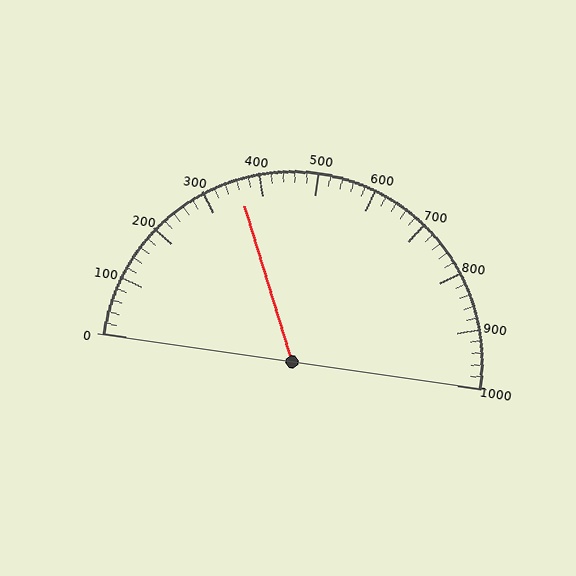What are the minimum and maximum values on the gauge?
The gauge ranges from 0 to 1000.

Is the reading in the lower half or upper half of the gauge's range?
The reading is in the lower half of the range (0 to 1000).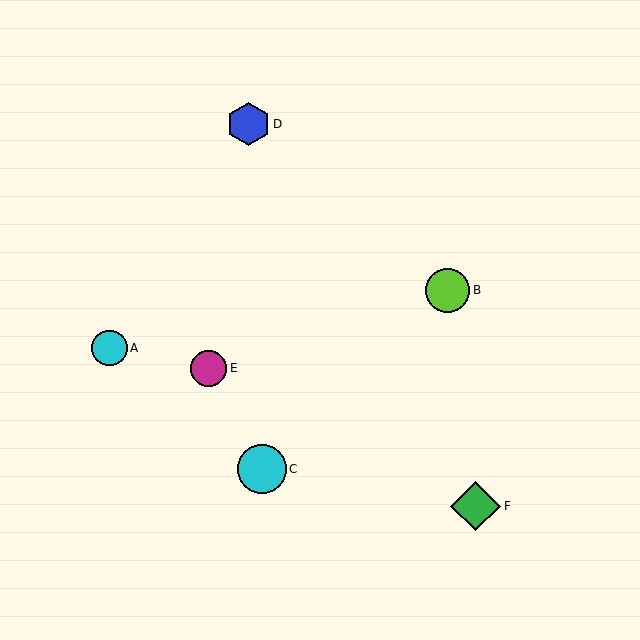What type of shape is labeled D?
Shape D is a blue hexagon.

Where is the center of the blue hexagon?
The center of the blue hexagon is at (249, 124).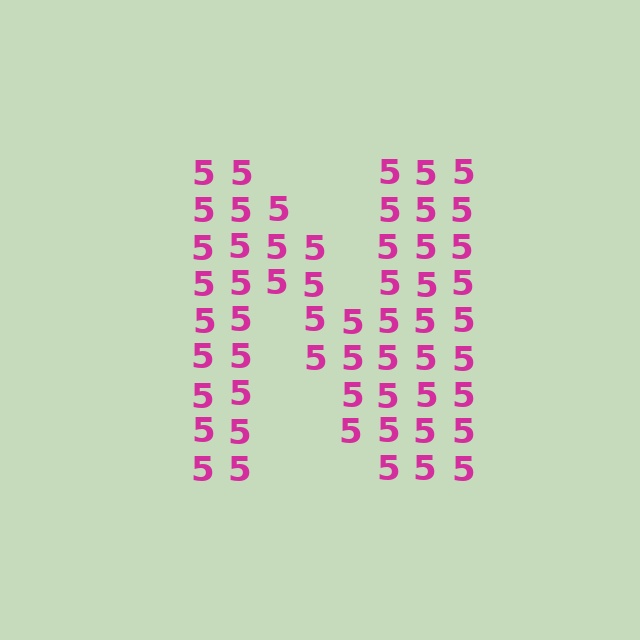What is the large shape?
The large shape is the letter N.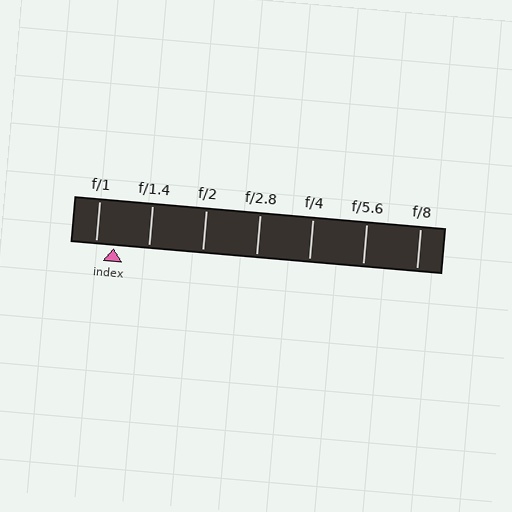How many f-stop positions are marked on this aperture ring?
There are 7 f-stop positions marked.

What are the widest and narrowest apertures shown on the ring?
The widest aperture shown is f/1 and the narrowest is f/8.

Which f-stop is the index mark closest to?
The index mark is closest to f/1.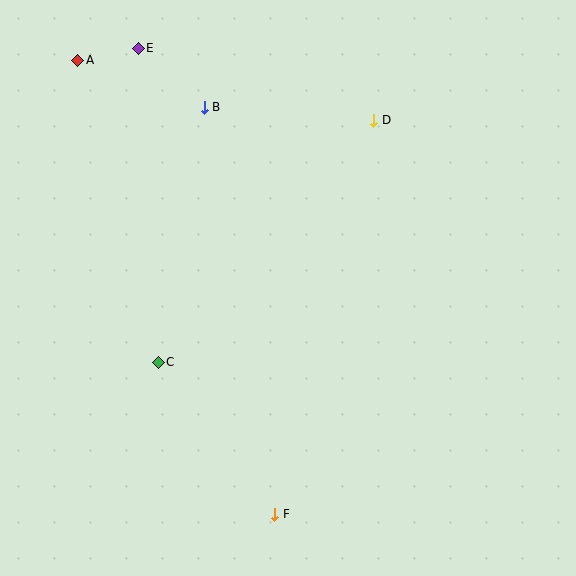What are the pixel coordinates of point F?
Point F is at (275, 514).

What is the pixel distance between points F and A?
The distance between F and A is 495 pixels.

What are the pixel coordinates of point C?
Point C is at (158, 362).